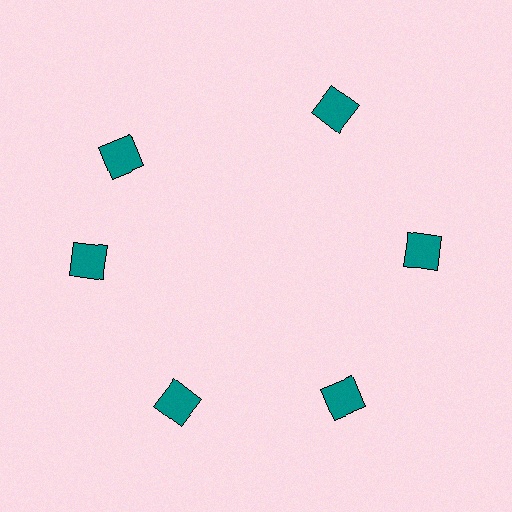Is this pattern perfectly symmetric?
No. The 6 teal diamonds are arranged in a ring, but one element near the 11 o'clock position is rotated out of alignment along the ring, breaking the 6-fold rotational symmetry.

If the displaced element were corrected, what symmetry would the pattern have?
It would have 6-fold rotational symmetry — the pattern would map onto itself every 60 degrees.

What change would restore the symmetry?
The symmetry would be restored by rotating it back into even spacing with its neighbors so that all 6 diamonds sit at equal angles and equal distance from the center.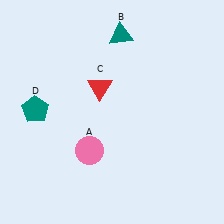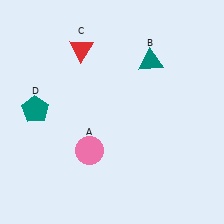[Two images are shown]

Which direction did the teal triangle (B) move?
The teal triangle (B) moved right.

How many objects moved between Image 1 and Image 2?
2 objects moved between the two images.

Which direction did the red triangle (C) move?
The red triangle (C) moved up.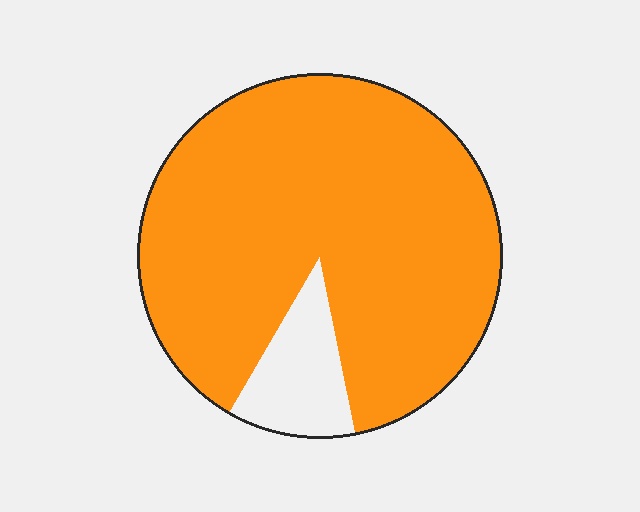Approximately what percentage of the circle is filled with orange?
Approximately 90%.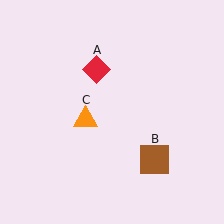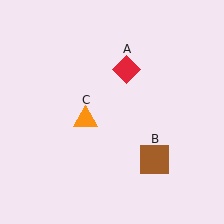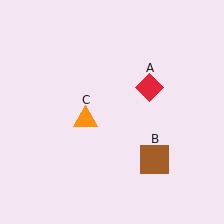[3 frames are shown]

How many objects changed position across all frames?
1 object changed position: red diamond (object A).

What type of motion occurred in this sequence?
The red diamond (object A) rotated clockwise around the center of the scene.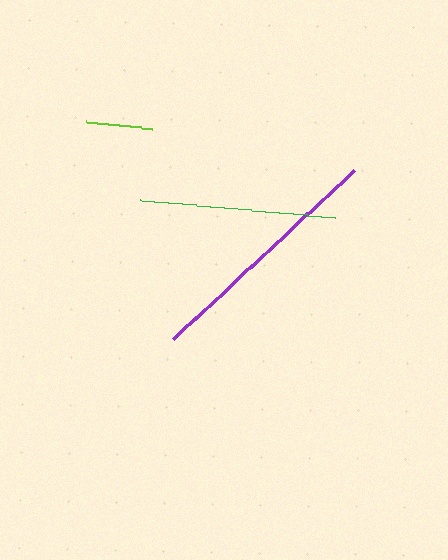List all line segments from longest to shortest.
From longest to shortest: purple, green, lime.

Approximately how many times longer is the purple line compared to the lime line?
The purple line is approximately 3.8 times the length of the lime line.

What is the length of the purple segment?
The purple segment is approximately 248 pixels long.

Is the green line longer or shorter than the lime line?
The green line is longer than the lime line.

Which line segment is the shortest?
The lime line is the shortest at approximately 66 pixels.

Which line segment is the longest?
The purple line is the longest at approximately 248 pixels.